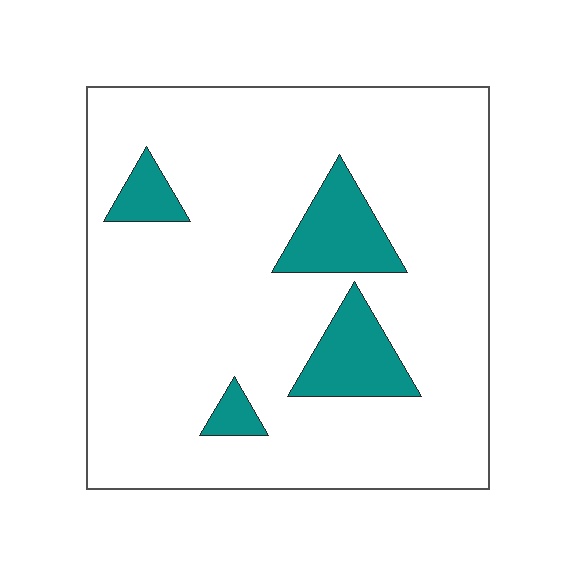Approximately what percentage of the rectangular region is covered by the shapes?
Approximately 15%.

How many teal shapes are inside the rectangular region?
4.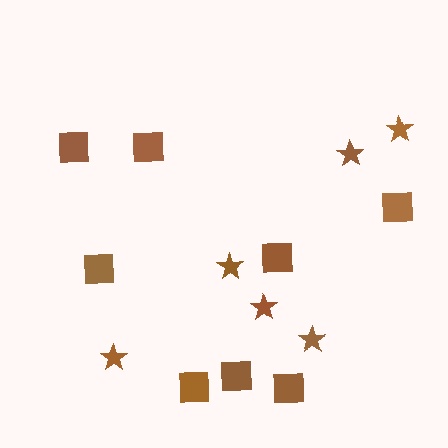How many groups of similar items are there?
There are 2 groups: one group of stars (6) and one group of squares (8).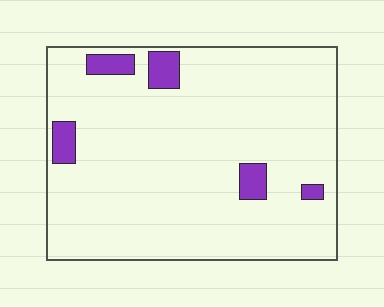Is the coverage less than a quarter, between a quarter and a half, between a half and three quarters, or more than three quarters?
Less than a quarter.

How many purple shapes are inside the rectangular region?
5.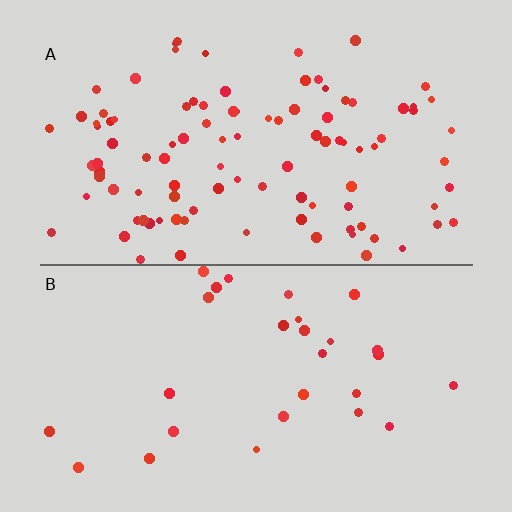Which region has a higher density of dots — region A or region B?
A (the top).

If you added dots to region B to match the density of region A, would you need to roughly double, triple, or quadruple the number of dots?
Approximately triple.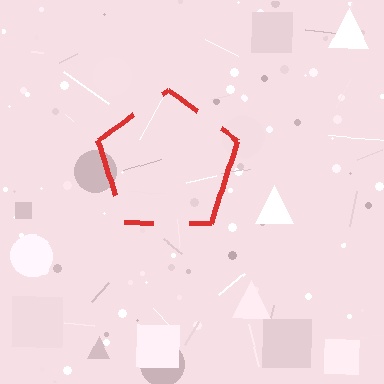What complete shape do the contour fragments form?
The contour fragments form a pentagon.